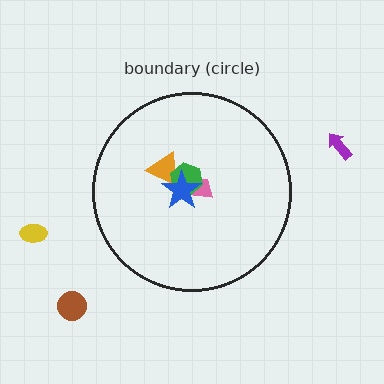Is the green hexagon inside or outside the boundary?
Inside.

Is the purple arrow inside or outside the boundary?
Outside.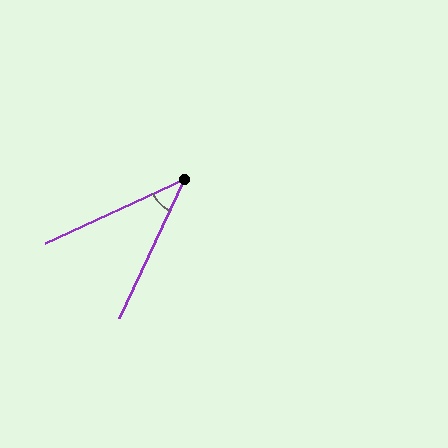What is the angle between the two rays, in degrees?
Approximately 40 degrees.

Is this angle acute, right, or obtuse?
It is acute.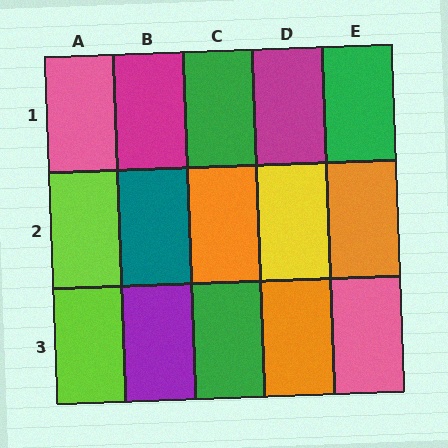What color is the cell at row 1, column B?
Magenta.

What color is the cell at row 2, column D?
Yellow.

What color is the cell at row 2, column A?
Lime.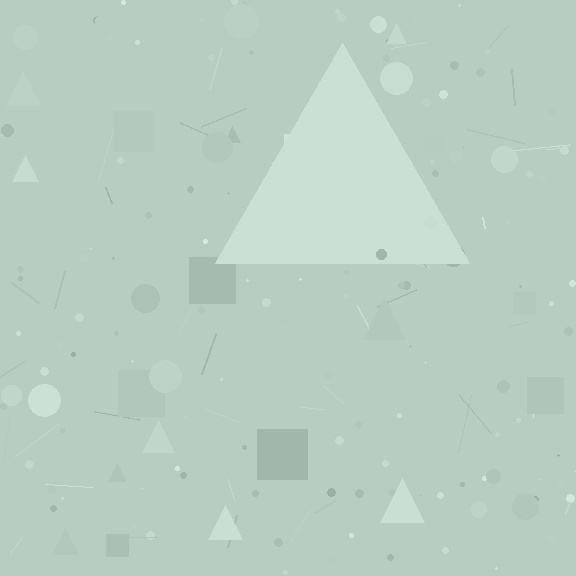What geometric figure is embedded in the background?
A triangle is embedded in the background.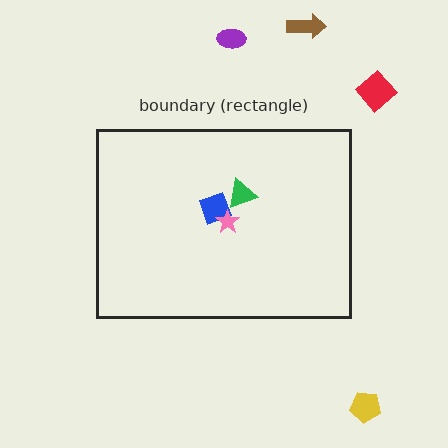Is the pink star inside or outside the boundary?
Inside.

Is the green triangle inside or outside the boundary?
Inside.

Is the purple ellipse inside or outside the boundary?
Outside.